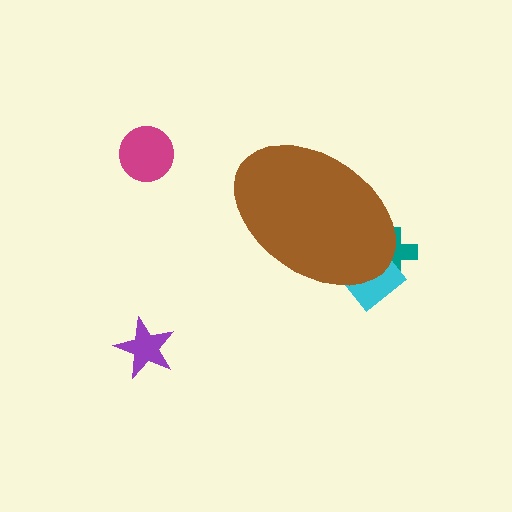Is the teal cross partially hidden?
Yes, the teal cross is partially hidden behind the brown ellipse.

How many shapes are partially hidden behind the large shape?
2 shapes are partially hidden.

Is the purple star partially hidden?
No, the purple star is fully visible.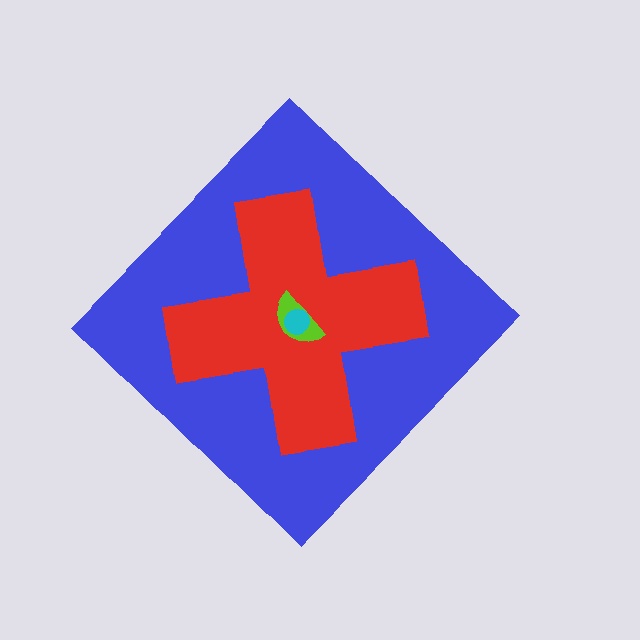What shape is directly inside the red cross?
The lime semicircle.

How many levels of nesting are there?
4.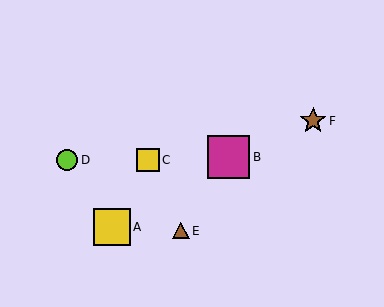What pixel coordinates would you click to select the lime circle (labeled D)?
Click at (67, 160) to select the lime circle D.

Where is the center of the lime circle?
The center of the lime circle is at (67, 160).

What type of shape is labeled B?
Shape B is a magenta square.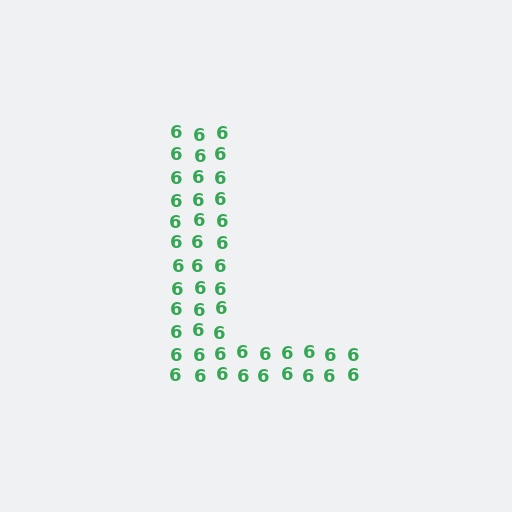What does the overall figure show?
The overall figure shows the letter L.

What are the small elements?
The small elements are digit 6's.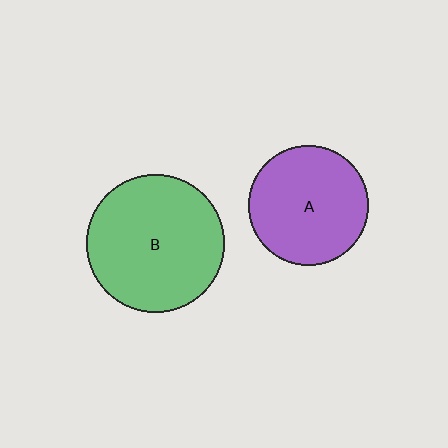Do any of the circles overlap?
No, none of the circles overlap.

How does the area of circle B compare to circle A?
Approximately 1.3 times.